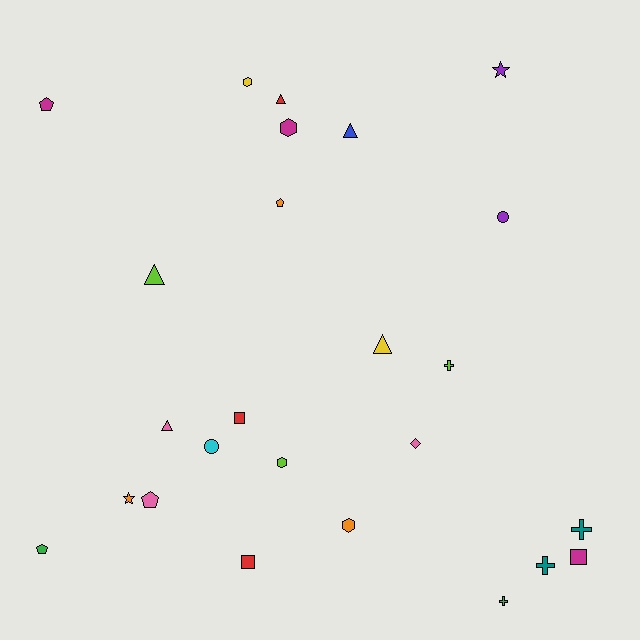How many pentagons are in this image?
There are 4 pentagons.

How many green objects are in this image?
There are 2 green objects.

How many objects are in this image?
There are 25 objects.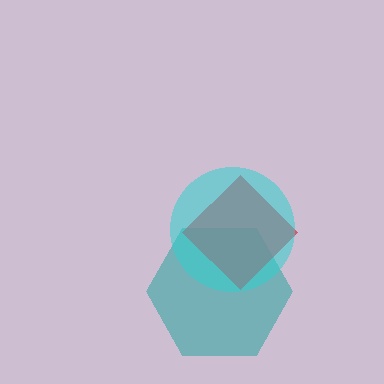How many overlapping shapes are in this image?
There are 3 overlapping shapes in the image.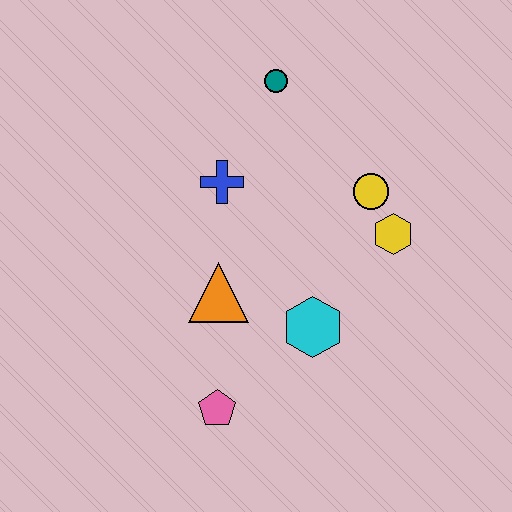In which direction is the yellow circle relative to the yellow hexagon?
The yellow circle is above the yellow hexagon.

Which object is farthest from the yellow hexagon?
The pink pentagon is farthest from the yellow hexagon.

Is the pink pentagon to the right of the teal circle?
No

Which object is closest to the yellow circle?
The yellow hexagon is closest to the yellow circle.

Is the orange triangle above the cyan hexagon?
Yes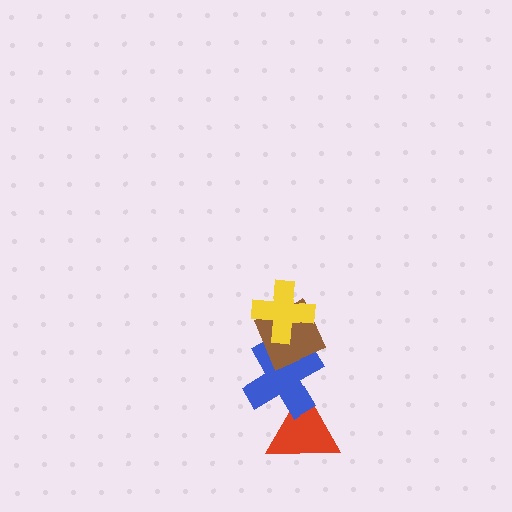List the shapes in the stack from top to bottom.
From top to bottom: the yellow cross, the brown diamond, the blue cross, the red triangle.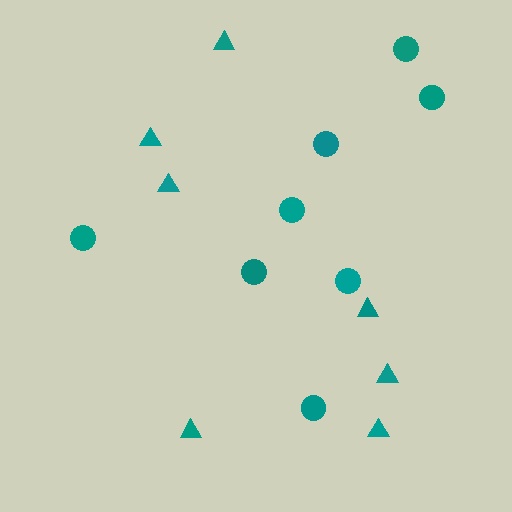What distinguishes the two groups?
There are 2 groups: one group of triangles (7) and one group of circles (8).